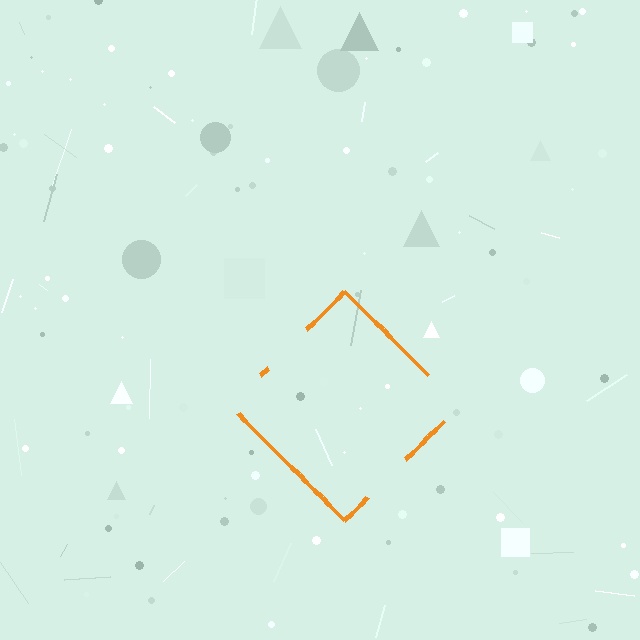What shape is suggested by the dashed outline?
The dashed outline suggests a diamond.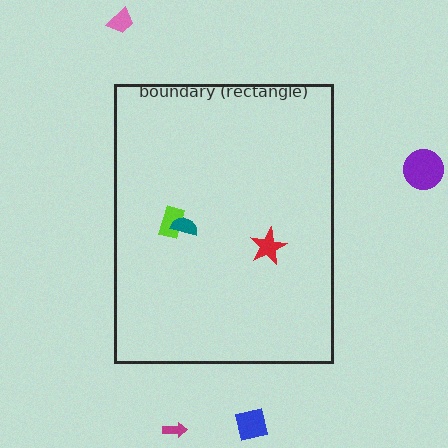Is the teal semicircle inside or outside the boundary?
Inside.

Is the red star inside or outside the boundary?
Inside.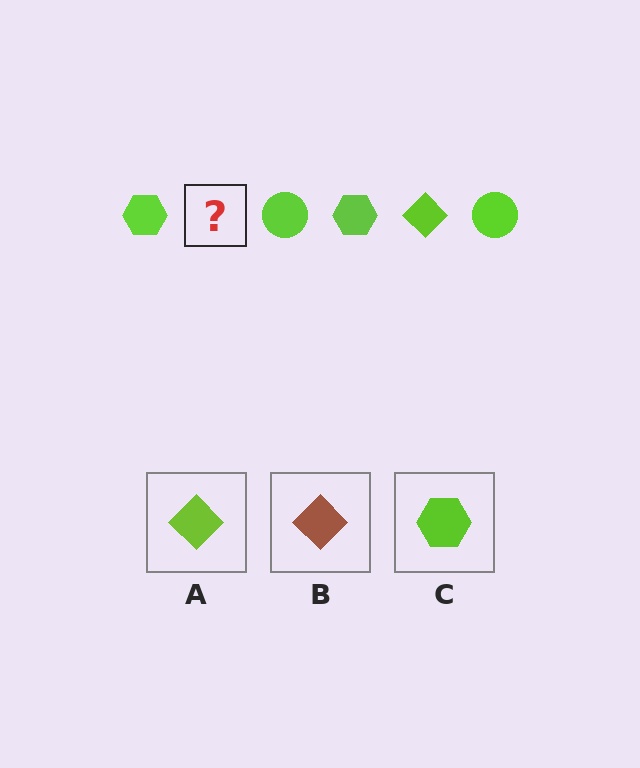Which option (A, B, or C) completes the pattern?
A.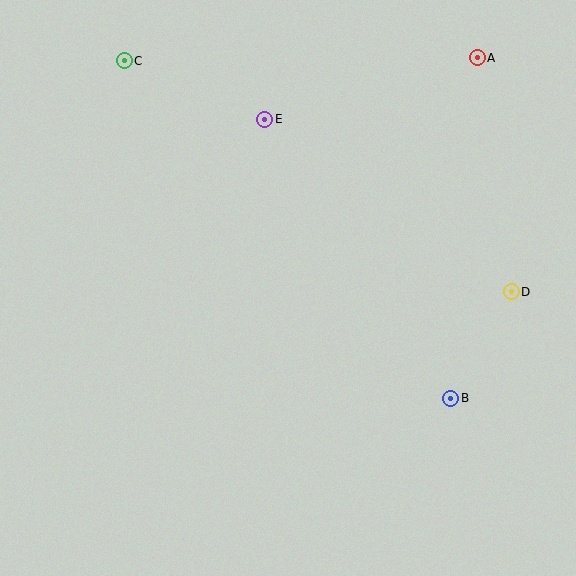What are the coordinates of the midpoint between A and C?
The midpoint between A and C is at (301, 59).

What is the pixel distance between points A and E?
The distance between A and E is 222 pixels.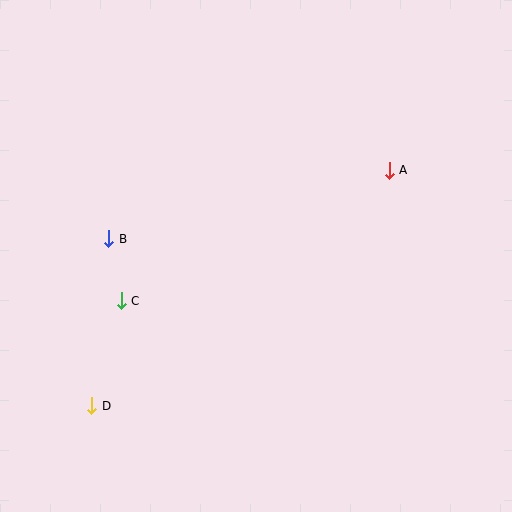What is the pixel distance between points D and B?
The distance between D and B is 168 pixels.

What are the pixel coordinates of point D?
Point D is at (92, 406).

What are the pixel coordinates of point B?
Point B is at (109, 239).